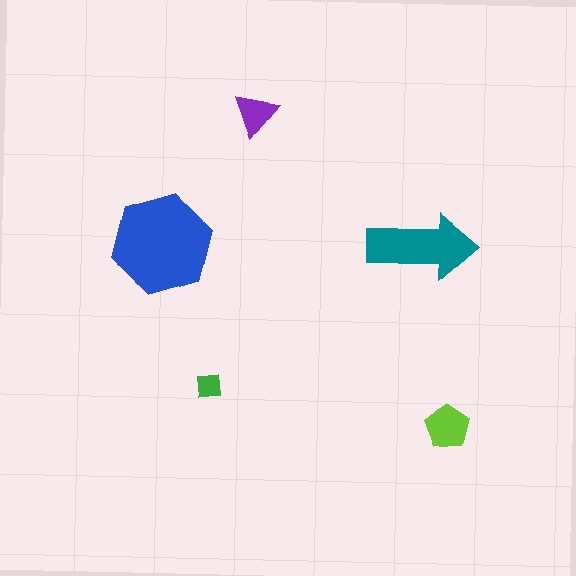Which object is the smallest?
The green square.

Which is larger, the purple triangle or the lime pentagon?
The lime pentagon.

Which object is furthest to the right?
The lime pentagon is rightmost.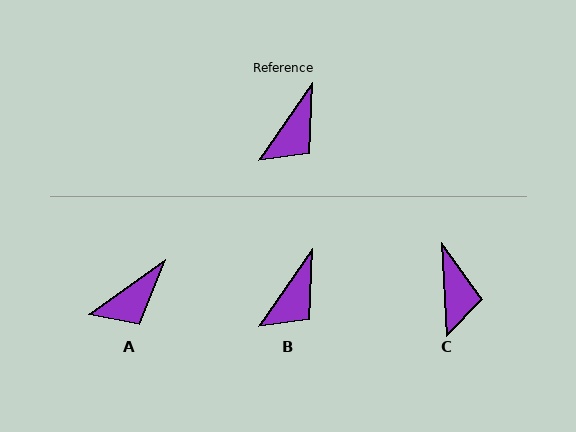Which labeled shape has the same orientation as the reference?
B.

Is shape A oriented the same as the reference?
No, it is off by about 20 degrees.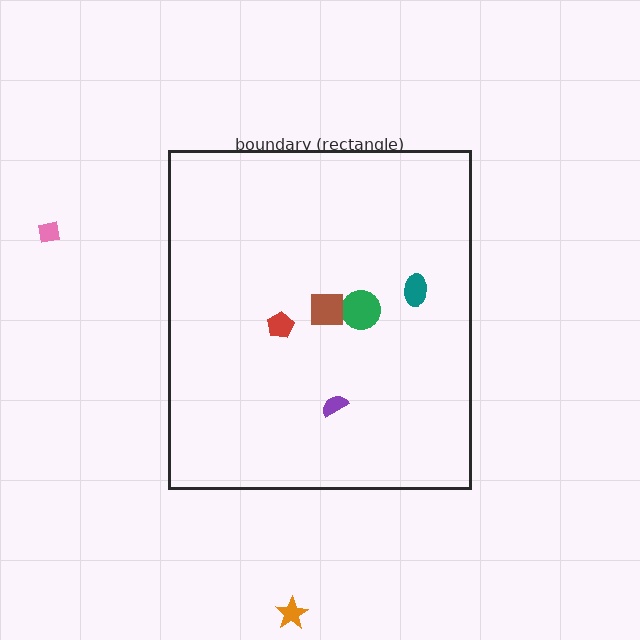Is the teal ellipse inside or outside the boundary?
Inside.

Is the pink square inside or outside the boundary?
Outside.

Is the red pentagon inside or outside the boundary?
Inside.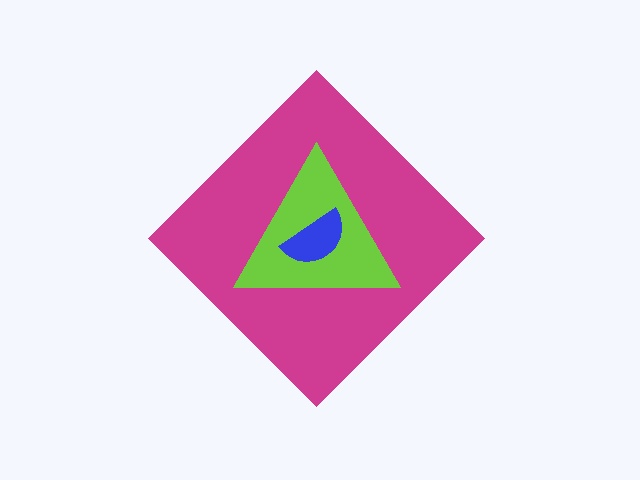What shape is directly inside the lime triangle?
The blue semicircle.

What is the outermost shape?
The magenta diamond.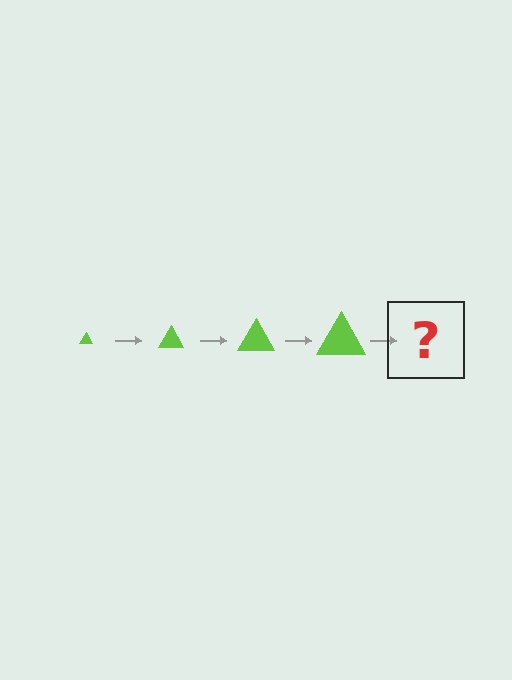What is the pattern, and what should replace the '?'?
The pattern is that the triangle gets progressively larger each step. The '?' should be a lime triangle, larger than the previous one.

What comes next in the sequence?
The next element should be a lime triangle, larger than the previous one.